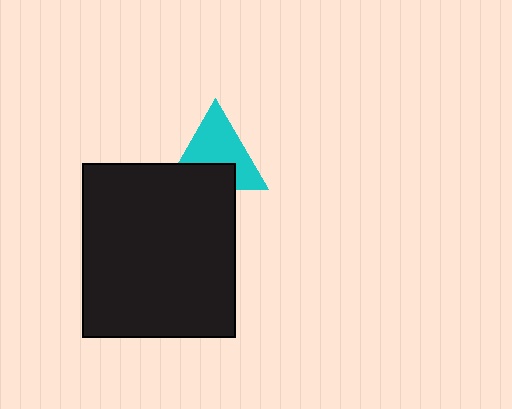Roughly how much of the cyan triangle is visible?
Most of it is visible (roughly 65%).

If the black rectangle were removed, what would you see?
You would see the complete cyan triangle.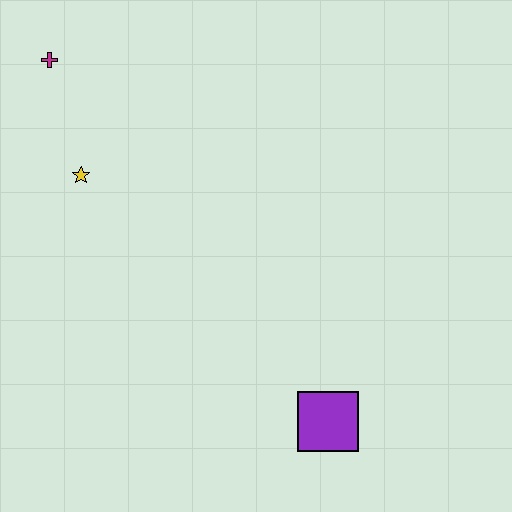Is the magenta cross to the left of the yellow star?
Yes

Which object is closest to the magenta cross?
The yellow star is closest to the magenta cross.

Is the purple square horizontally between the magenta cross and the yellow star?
No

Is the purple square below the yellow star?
Yes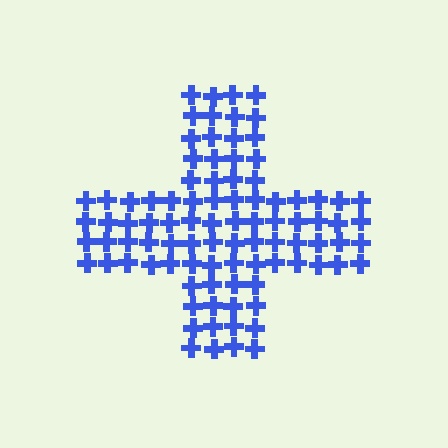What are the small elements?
The small elements are crosses.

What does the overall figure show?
The overall figure shows a cross.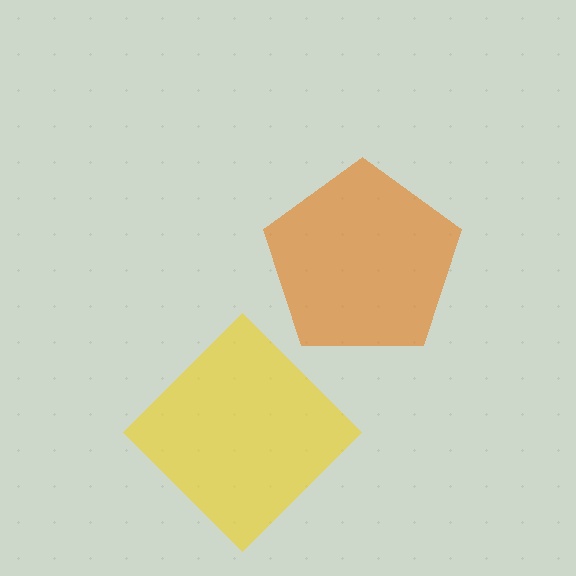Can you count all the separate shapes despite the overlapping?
Yes, there are 2 separate shapes.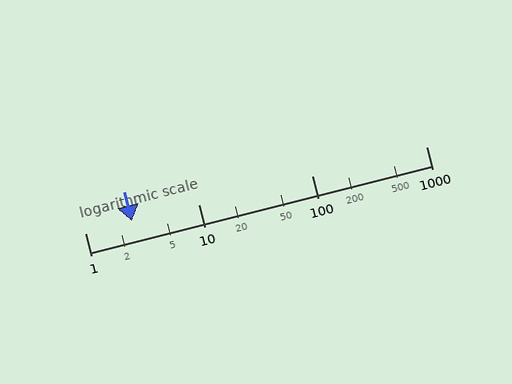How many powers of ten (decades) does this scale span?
The scale spans 3 decades, from 1 to 1000.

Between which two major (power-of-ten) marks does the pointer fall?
The pointer is between 1 and 10.